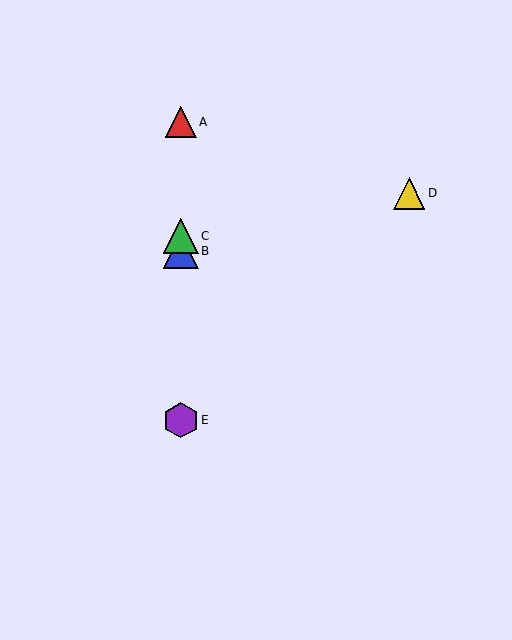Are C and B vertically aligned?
Yes, both are at x≈181.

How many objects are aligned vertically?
4 objects (A, B, C, E) are aligned vertically.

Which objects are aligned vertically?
Objects A, B, C, E are aligned vertically.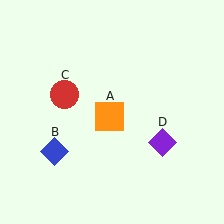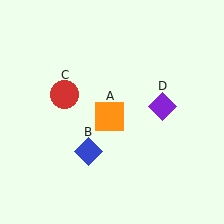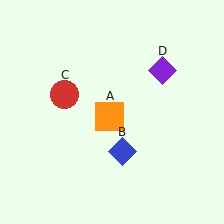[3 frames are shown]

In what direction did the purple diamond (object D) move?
The purple diamond (object D) moved up.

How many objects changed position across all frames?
2 objects changed position: blue diamond (object B), purple diamond (object D).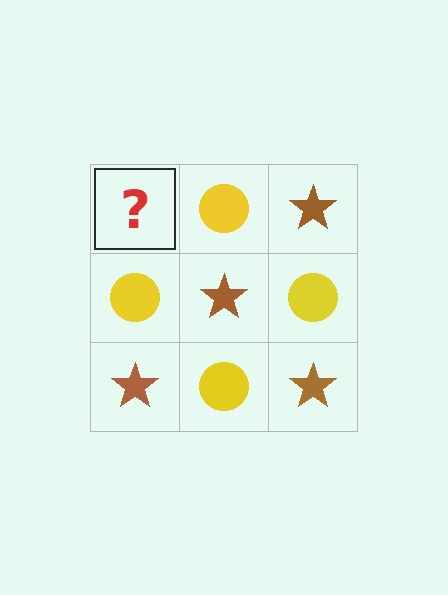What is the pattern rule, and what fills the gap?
The rule is that it alternates brown star and yellow circle in a checkerboard pattern. The gap should be filled with a brown star.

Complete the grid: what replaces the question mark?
The question mark should be replaced with a brown star.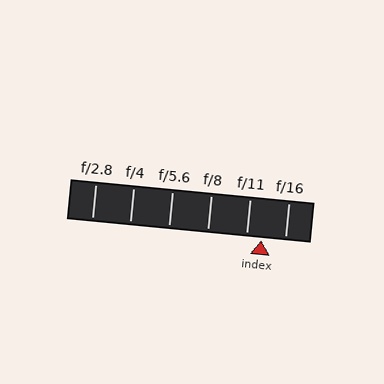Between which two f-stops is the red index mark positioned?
The index mark is between f/11 and f/16.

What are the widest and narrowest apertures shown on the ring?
The widest aperture shown is f/2.8 and the narrowest is f/16.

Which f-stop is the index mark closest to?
The index mark is closest to f/11.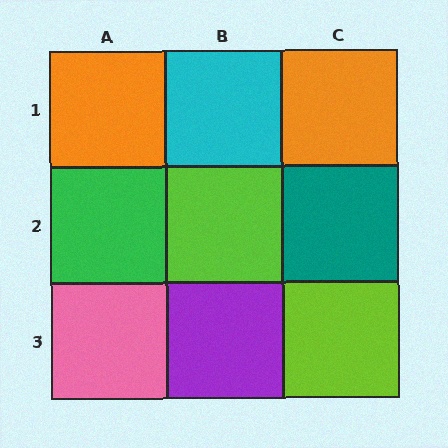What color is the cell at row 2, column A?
Green.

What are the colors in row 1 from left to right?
Orange, cyan, orange.